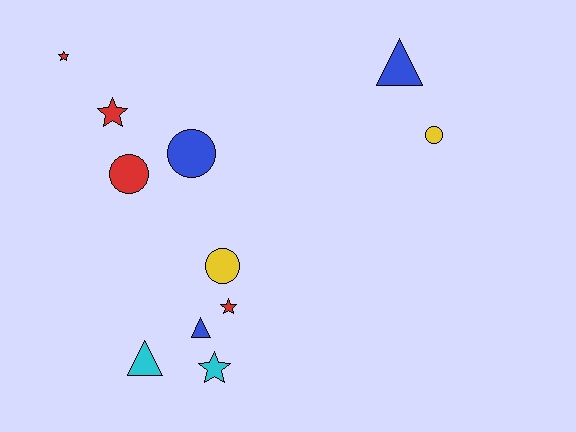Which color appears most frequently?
Red, with 4 objects.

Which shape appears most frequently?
Star, with 4 objects.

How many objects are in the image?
There are 11 objects.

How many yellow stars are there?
There are no yellow stars.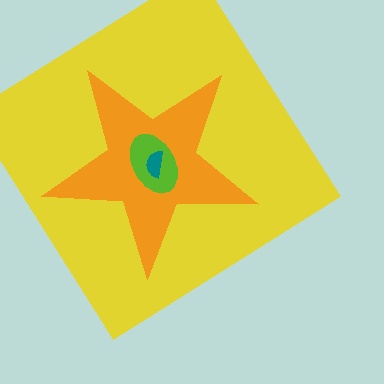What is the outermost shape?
The yellow diamond.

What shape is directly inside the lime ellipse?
The teal semicircle.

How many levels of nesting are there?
4.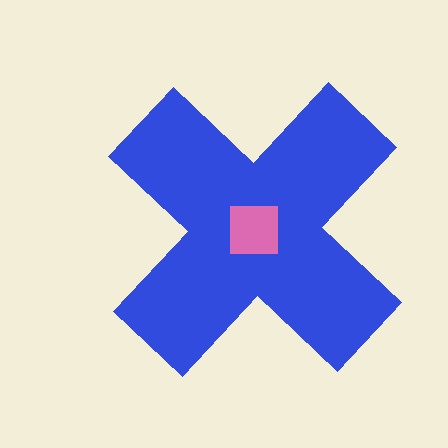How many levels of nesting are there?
2.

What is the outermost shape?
The blue cross.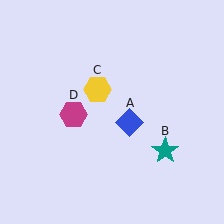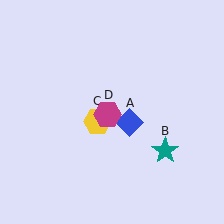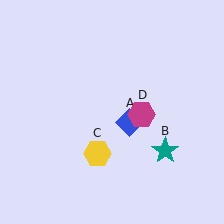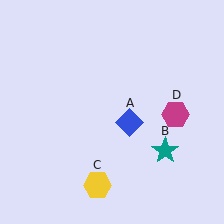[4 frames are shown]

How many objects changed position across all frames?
2 objects changed position: yellow hexagon (object C), magenta hexagon (object D).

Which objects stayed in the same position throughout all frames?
Blue diamond (object A) and teal star (object B) remained stationary.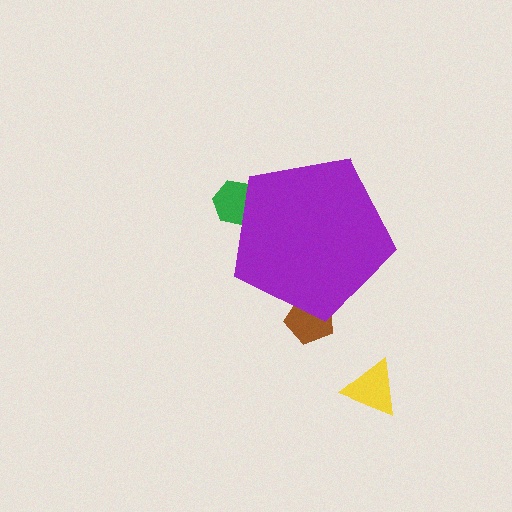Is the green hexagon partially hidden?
Yes, the green hexagon is partially hidden behind the purple pentagon.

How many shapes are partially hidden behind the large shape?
2 shapes are partially hidden.